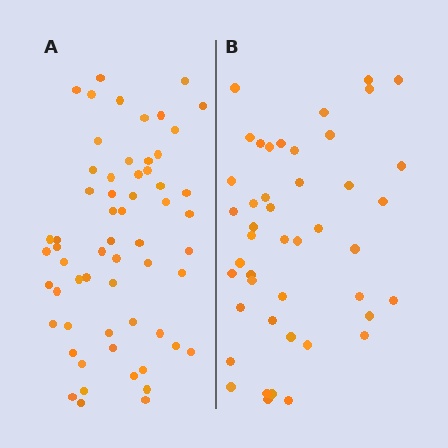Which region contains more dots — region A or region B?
Region A (the left region) has more dots.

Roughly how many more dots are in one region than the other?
Region A has approximately 15 more dots than region B.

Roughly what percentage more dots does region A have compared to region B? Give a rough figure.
About 35% more.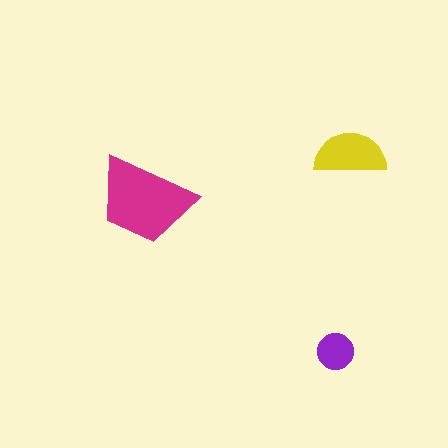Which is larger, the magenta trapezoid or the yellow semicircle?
The magenta trapezoid.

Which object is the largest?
The magenta trapezoid.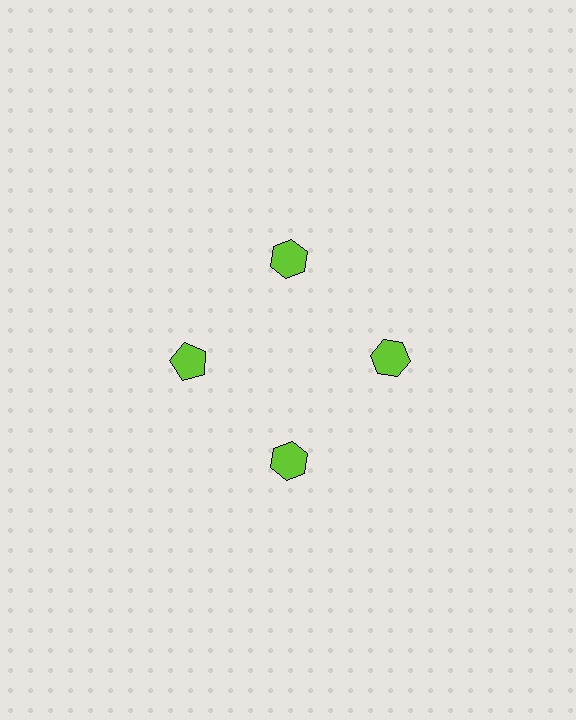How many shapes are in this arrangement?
There are 4 shapes arranged in a ring pattern.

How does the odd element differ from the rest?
It has a different shape: pentagon instead of hexagon.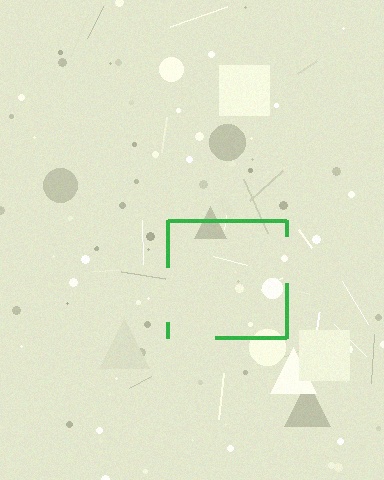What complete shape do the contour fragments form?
The contour fragments form a square.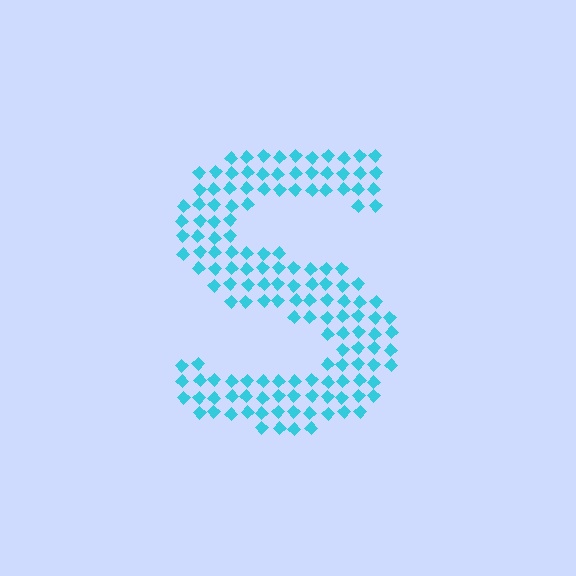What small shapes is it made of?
It is made of small diamonds.